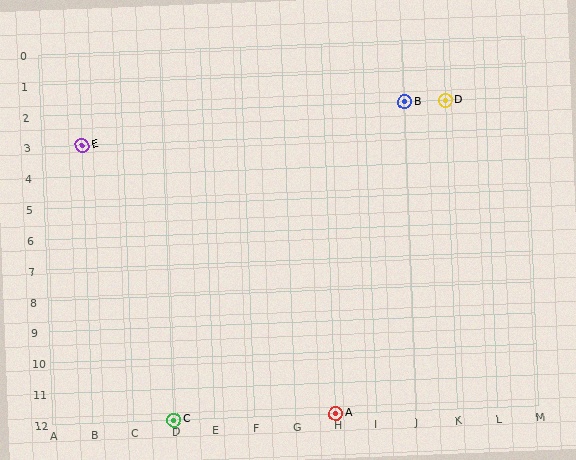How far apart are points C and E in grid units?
Points C and E are 2 columns and 9 rows apart (about 9.2 grid units diagonally).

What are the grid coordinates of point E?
Point E is at grid coordinates (B, 3).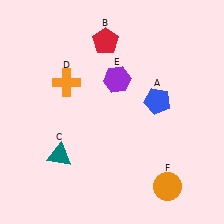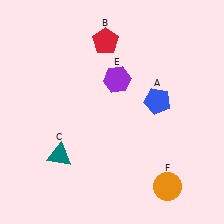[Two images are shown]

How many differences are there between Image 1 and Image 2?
There is 1 difference between the two images.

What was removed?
The orange cross (D) was removed in Image 2.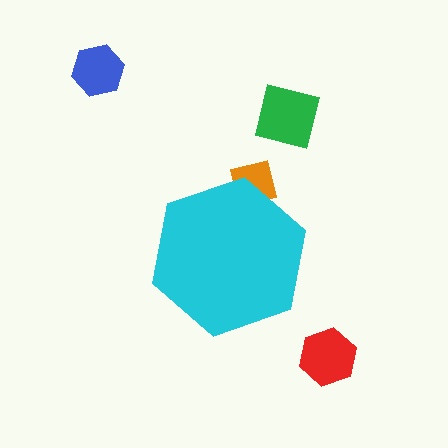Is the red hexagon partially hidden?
No, the red hexagon is fully visible.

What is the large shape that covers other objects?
A cyan hexagon.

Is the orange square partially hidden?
Yes, the orange square is partially hidden behind the cyan hexagon.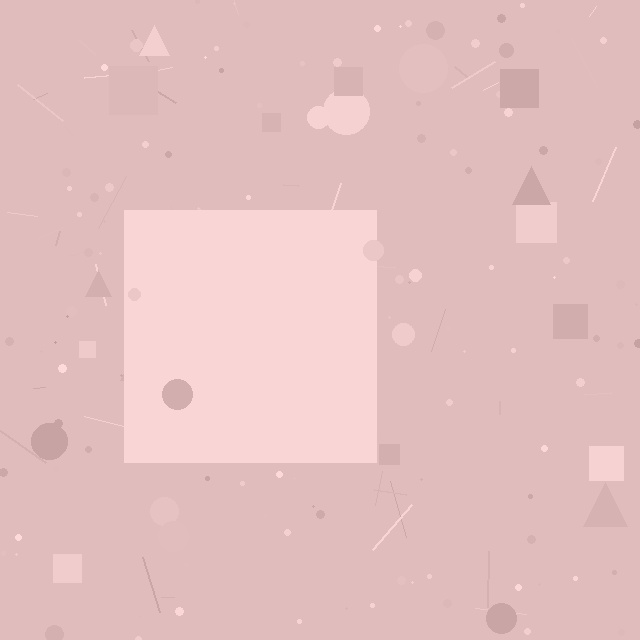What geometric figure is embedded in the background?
A square is embedded in the background.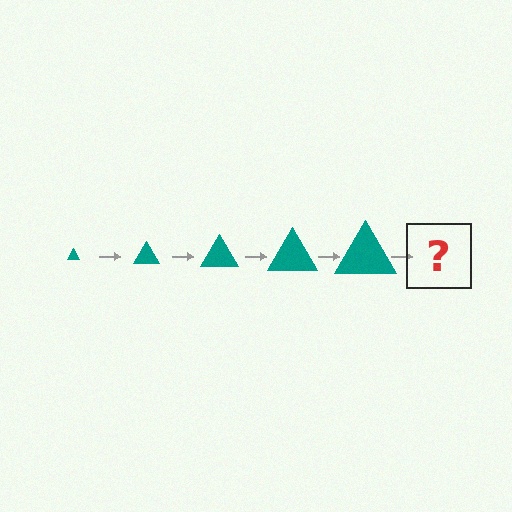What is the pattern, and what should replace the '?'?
The pattern is that the triangle gets progressively larger each step. The '?' should be a teal triangle, larger than the previous one.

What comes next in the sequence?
The next element should be a teal triangle, larger than the previous one.